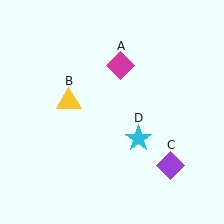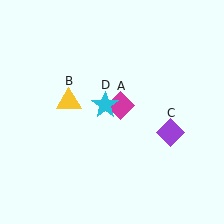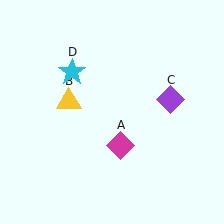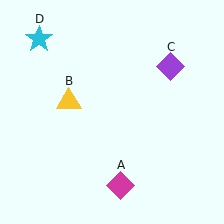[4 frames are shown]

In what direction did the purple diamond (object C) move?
The purple diamond (object C) moved up.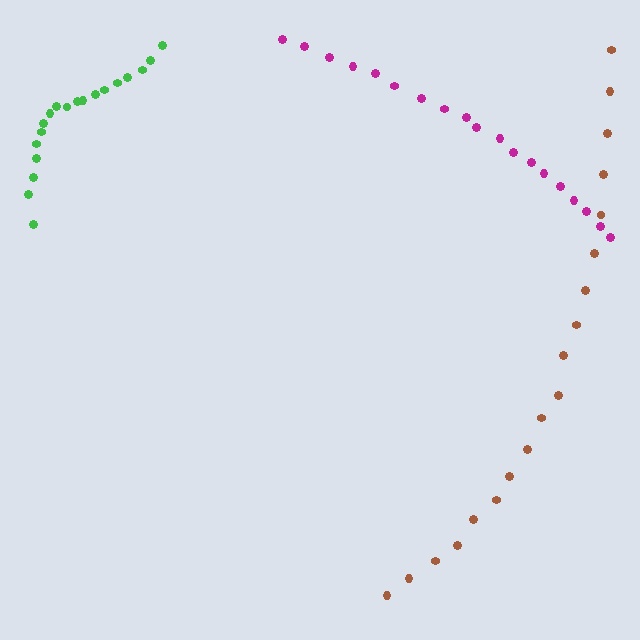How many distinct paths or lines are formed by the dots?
There are 3 distinct paths.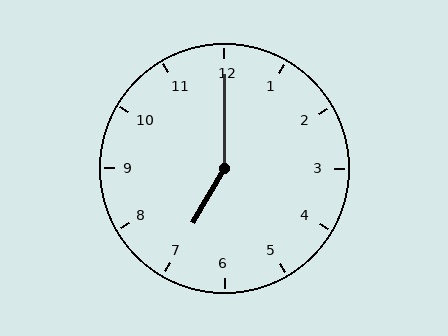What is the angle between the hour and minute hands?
Approximately 150 degrees.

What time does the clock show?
7:00.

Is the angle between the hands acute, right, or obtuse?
It is obtuse.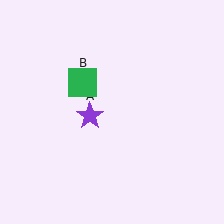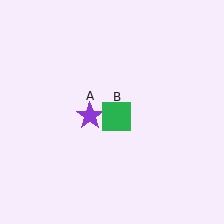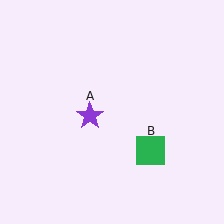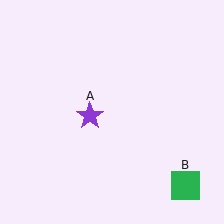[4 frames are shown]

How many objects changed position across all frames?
1 object changed position: green square (object B).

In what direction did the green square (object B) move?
The green square (object B) moved down and to the right.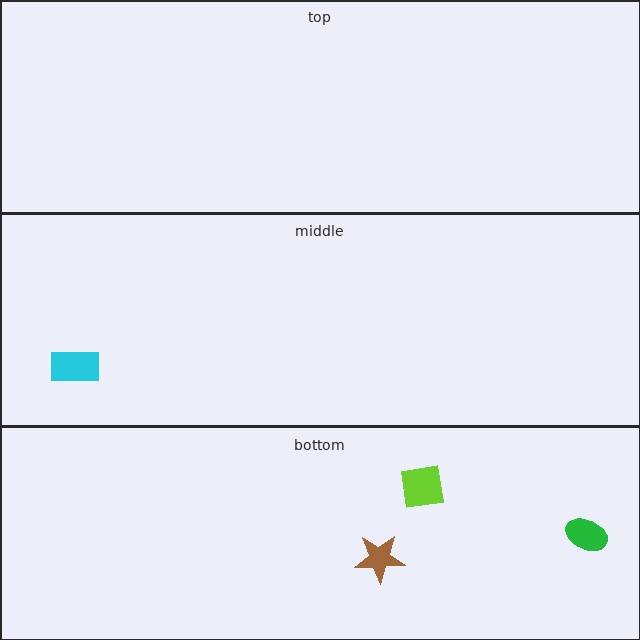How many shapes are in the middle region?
1.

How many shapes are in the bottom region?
3.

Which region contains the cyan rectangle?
The middle region.